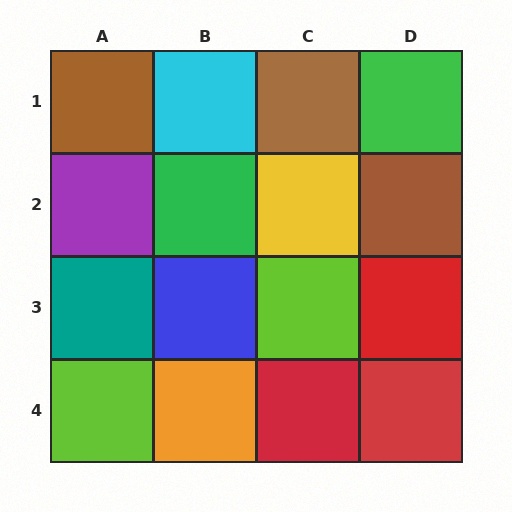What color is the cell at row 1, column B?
Cyan.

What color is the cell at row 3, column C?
Lime.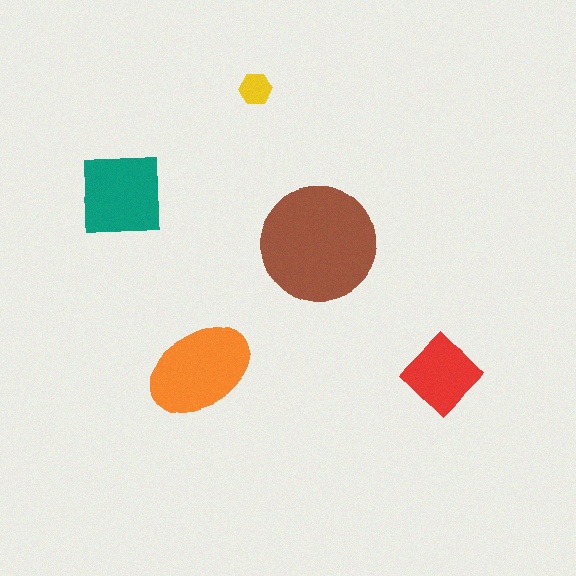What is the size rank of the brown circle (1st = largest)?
1st.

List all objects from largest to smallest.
The brown circle, the orange ellipse, the teal square, the red diamond, the yellow hexagon.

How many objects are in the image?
There are 5 objects in the image.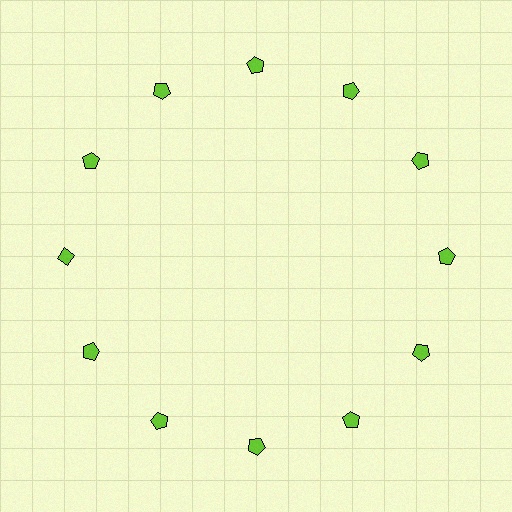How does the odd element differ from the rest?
It has a different shape: diamond instead of pentagon.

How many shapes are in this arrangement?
There are 12 shapes arranged in a ring pattern.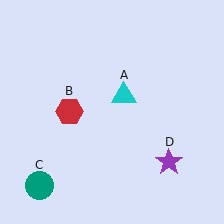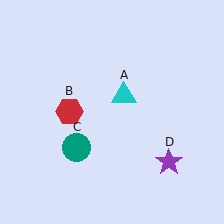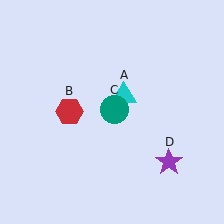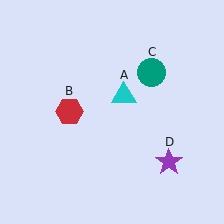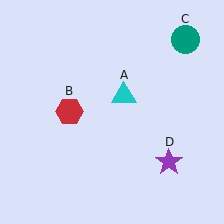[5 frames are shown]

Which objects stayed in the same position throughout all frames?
Cyan triangle (object A) and red hexagon (object B) and purple star (object D) remained stationary.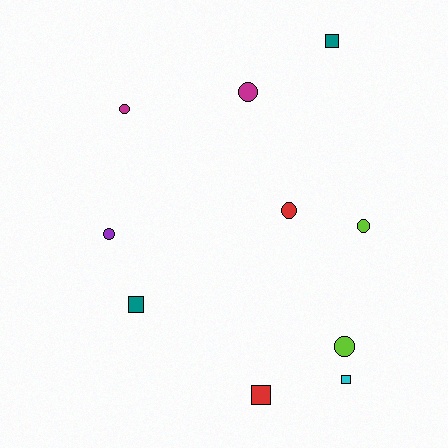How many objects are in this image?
There are 10 objects.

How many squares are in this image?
There are 4 squares.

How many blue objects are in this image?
There are no blue objects.